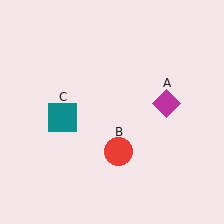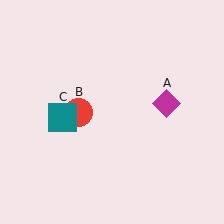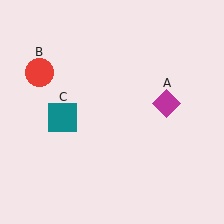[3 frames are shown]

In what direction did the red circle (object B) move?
The red circle (object B) moved up and to the left.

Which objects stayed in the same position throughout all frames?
Magenta diamond (object A) and teal square (object C) remained stationary.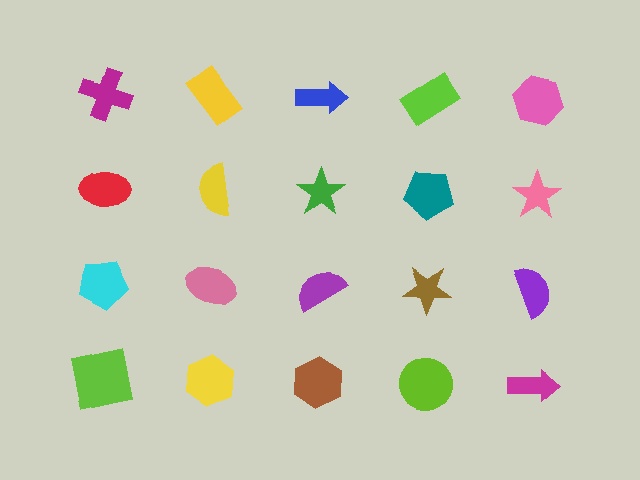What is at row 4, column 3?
A brown hexagon.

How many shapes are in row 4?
5 shapes.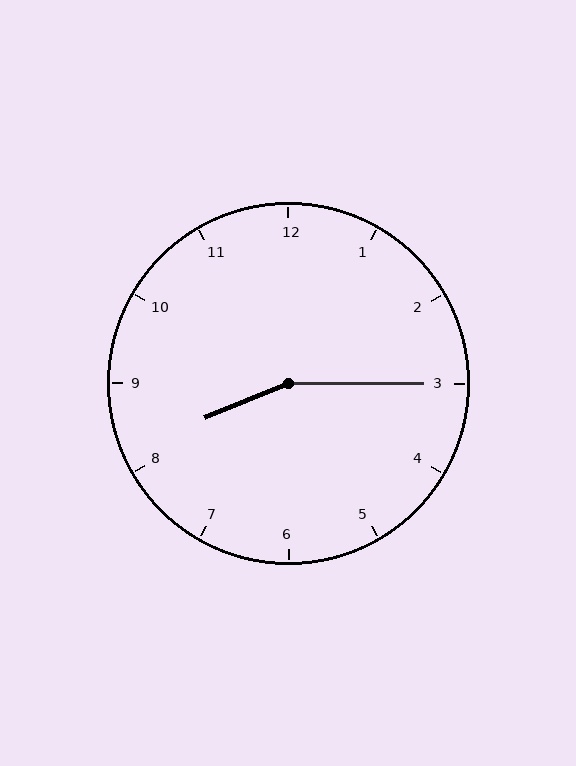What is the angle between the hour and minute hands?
Approximately 158 degrees.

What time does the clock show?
8:15.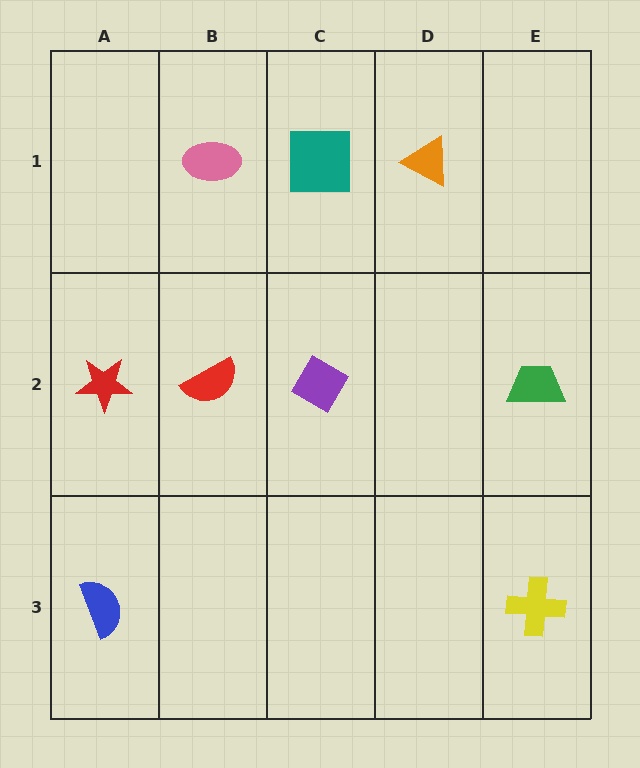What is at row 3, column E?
A yellow cross.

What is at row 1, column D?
An orange triangle.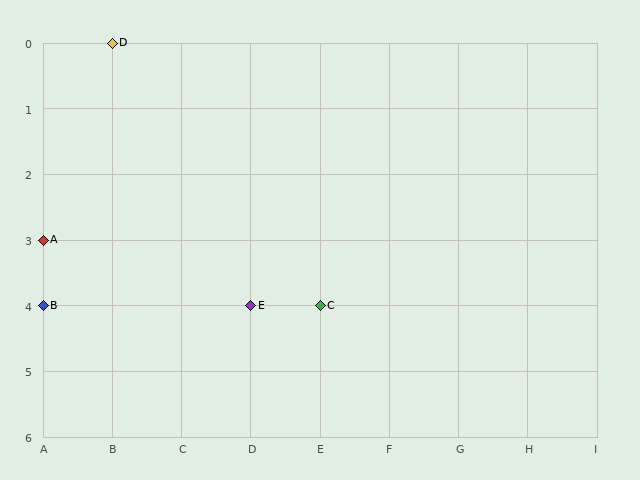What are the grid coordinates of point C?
Point C is at grid coordinates (E, 4).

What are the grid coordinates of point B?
Point B is at grid coordinates (A, 4).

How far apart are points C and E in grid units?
Points C and E are 1 column apart.